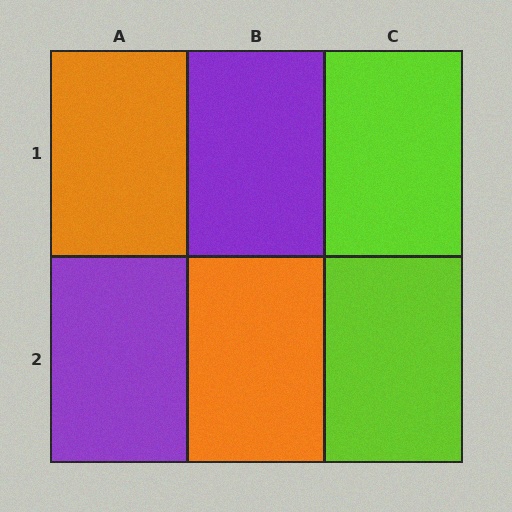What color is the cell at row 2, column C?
Lime.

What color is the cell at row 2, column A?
Purple.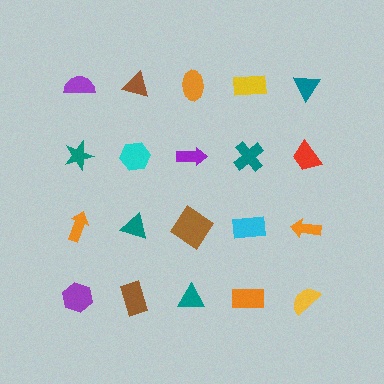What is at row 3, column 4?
A cyan rectangle.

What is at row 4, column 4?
An orange rectangle.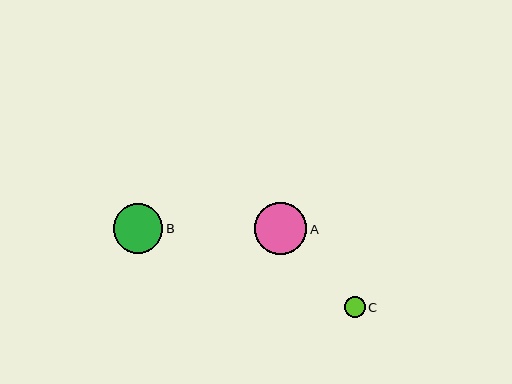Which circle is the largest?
Circle A is the largest with a size of approximately 52 pixels.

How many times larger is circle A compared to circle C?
Circle A is approximately 2.5 times the size of circle C.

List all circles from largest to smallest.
From largest to smallest: A, B, C.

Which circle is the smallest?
Circle C is the smallest with a size of approximately 21 pixels.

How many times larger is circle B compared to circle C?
Circle B is approximately 2.3 times the size of circle C.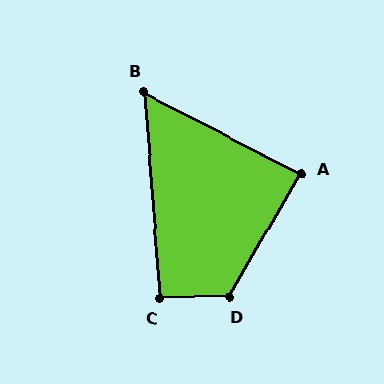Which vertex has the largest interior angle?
D, at approximately 121 degrees.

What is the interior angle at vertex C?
Approximately 93 degrees (approximately right).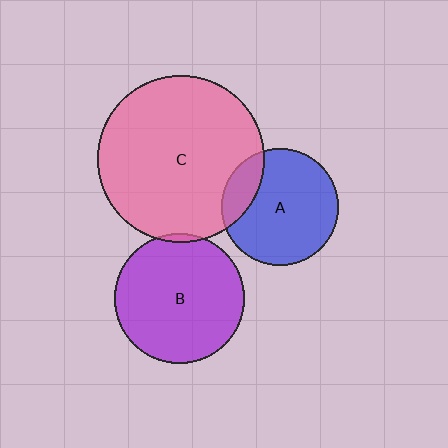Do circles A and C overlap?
Yes.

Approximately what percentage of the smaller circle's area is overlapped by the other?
Approximately 20%.